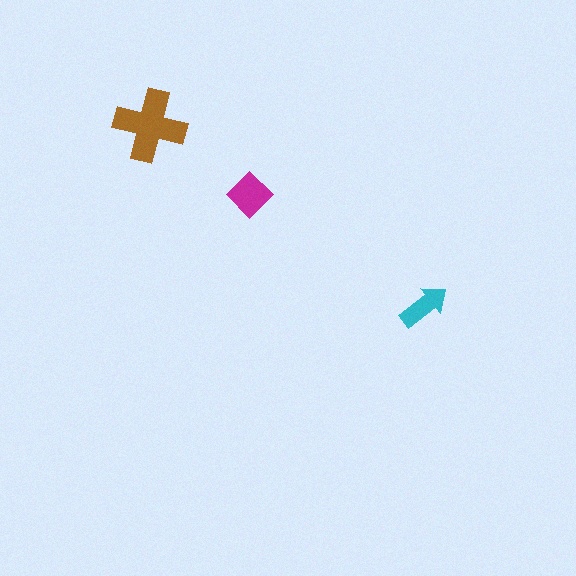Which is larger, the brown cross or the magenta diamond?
The brown cross.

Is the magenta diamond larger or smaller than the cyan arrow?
Larger.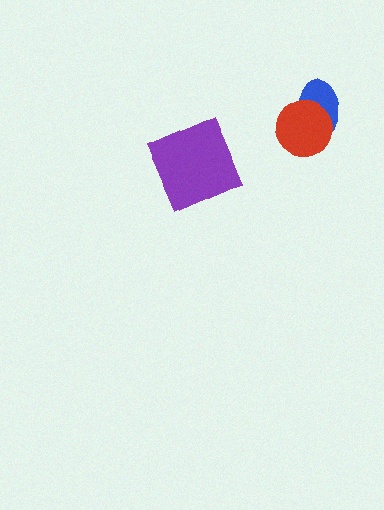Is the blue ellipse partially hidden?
Yes, it is partially covered by another shape.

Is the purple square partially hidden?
No, no other shape covers it.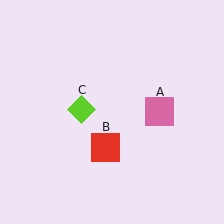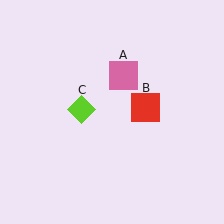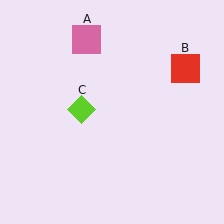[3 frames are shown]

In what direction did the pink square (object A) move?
The pink square (object A) moved up and to the left.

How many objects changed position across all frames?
2 objects changed position: pink square (object A), red square (object B).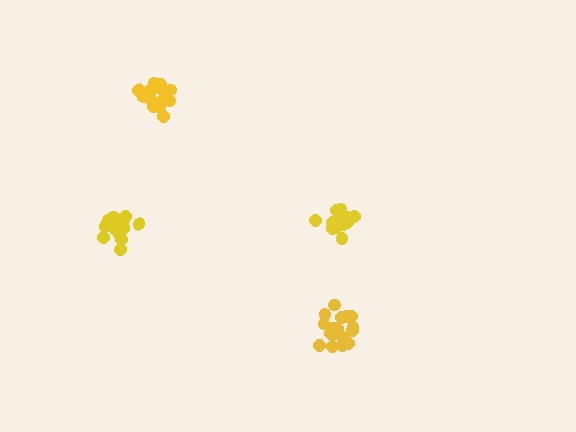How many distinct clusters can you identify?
There are 4 distinct clusters.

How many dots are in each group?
Group 1: 19 dots, Group 2: 16 dots, Group 3: 18 dots, Group 4: 15 dots (68 total).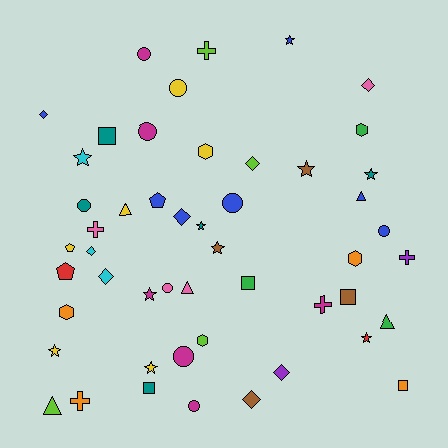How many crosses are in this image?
There are 5 crosses.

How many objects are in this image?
There are 50 objects.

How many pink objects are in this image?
There are 4 pink objects.